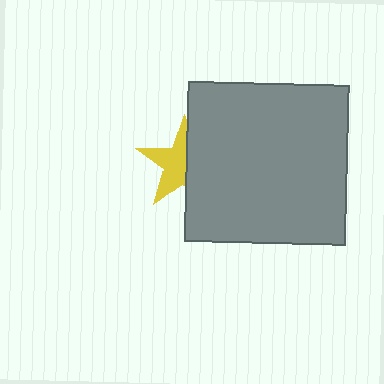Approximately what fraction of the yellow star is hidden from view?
Roughly 44% of the yellow star is hidden behind the gray rectangle.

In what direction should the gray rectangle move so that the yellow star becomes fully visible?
The gray rectangle should move right. That is the shortest direction to clear the overlap and leave the yellow star fully visible.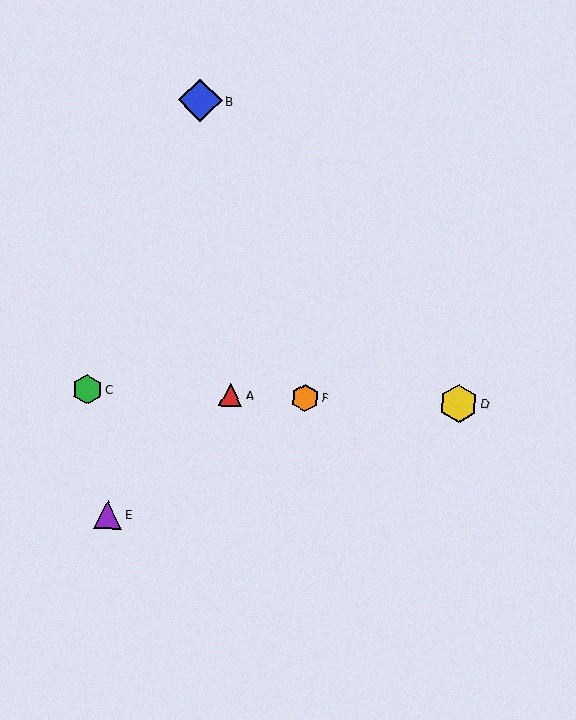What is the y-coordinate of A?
Object A is at y≈395.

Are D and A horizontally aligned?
Yes, both are at y≈404.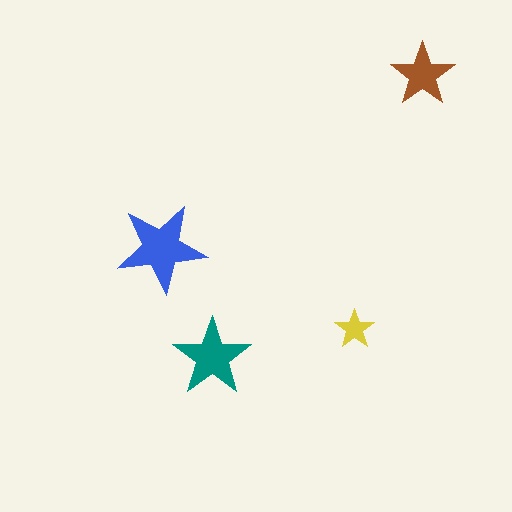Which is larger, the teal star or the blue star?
The blue one.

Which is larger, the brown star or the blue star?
The blue one.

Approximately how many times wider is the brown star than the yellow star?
About 1.5 times wider.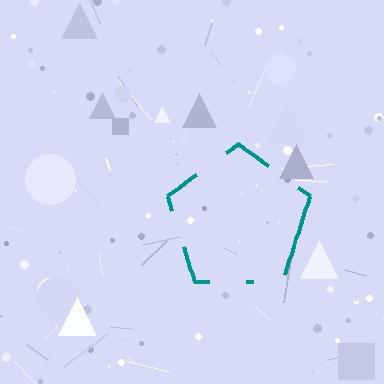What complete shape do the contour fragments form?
The contour fragments form a pentagon.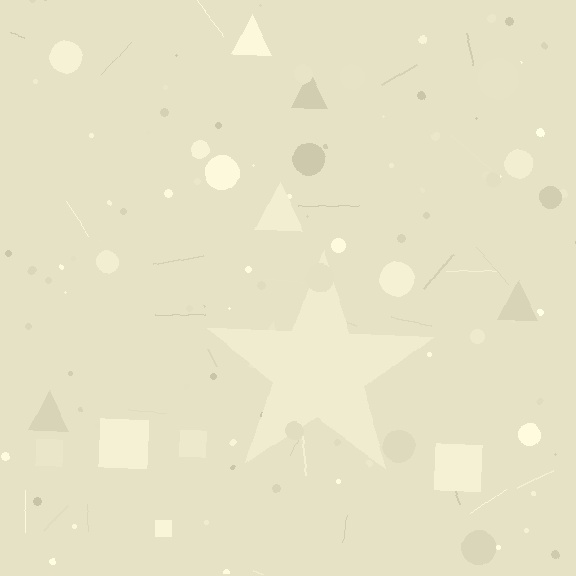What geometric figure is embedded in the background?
A star is embedded in the background.